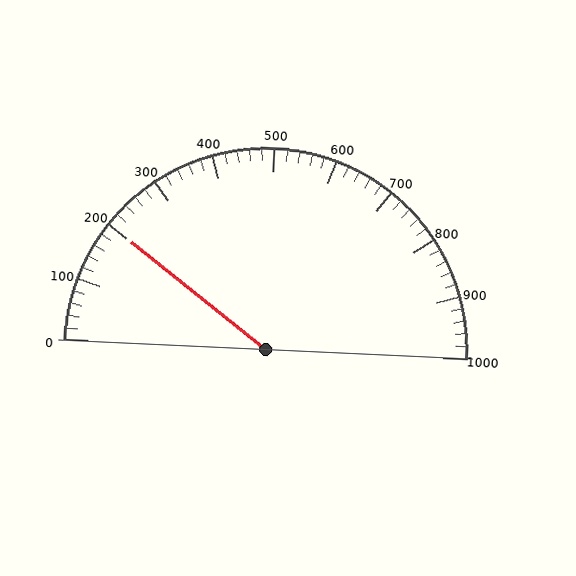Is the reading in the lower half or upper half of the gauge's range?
The reading is in the lower half of the range (0 to 1000).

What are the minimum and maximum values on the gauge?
The gauge ranges from 0 to 1000.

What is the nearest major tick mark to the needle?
The nearest major tick mark is 200.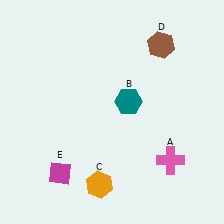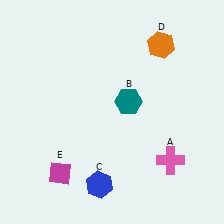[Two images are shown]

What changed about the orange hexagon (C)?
In Image 1, C is orange. In Image 2, it changed to blue.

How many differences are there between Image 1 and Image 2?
There are 2 differences between the two images.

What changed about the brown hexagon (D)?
In Image 1, D is brown. In Image 2, it changed to orange.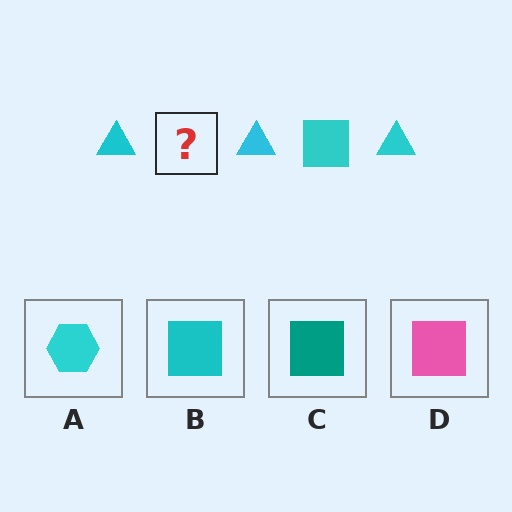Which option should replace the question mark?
Option B.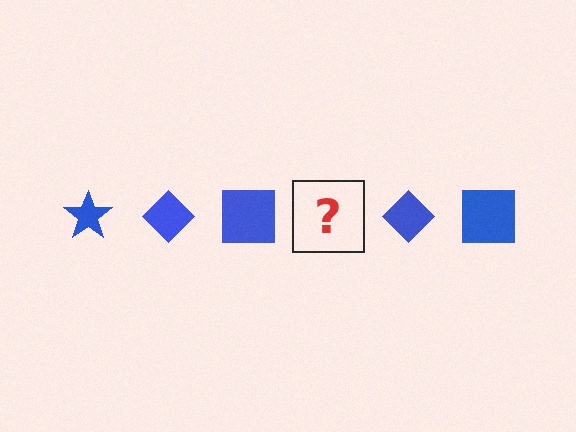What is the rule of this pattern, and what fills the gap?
The rule is that the pattern cycles through star, diamond, square shapes in blue. The gap should be filled with a blue star.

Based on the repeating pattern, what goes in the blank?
The blank should be a blue star.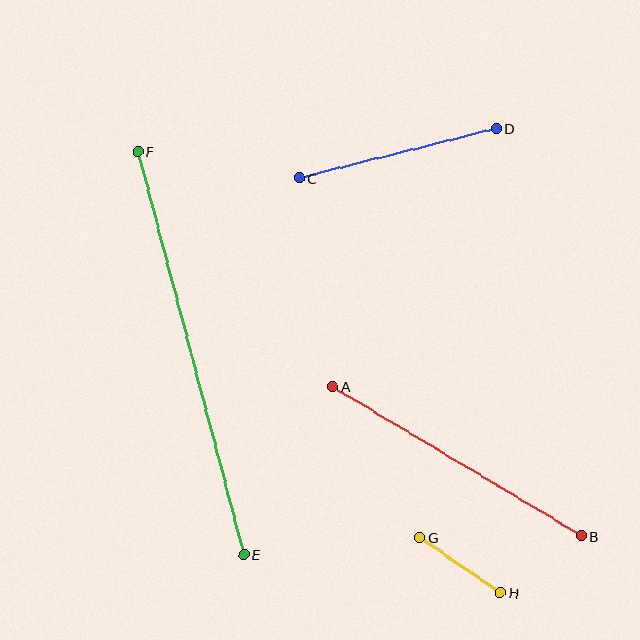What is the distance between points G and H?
The distance is approximately 97 pixels.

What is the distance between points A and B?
The distance is approximately 290 pixels.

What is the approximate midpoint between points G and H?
The midpoint is at approximately (460, 565) pixels.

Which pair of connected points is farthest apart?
Points E and F are farthest apart.